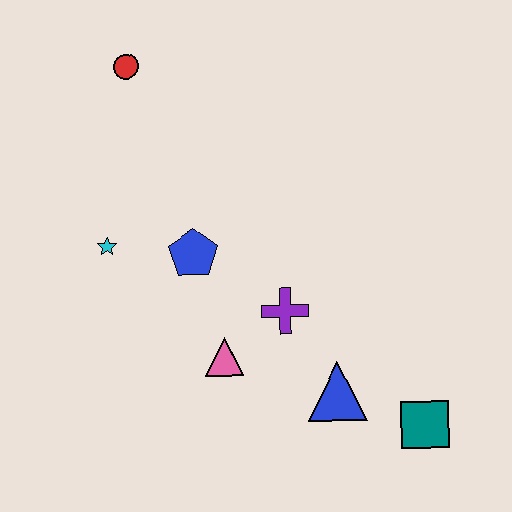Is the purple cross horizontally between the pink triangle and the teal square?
Yes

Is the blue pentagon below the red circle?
Yes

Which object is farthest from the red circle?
The teal square is farthest from the red circle.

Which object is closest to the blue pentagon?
The cyan star is closest to the blue pentagon.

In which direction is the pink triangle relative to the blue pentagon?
The pink triangle is below the blue pentagon.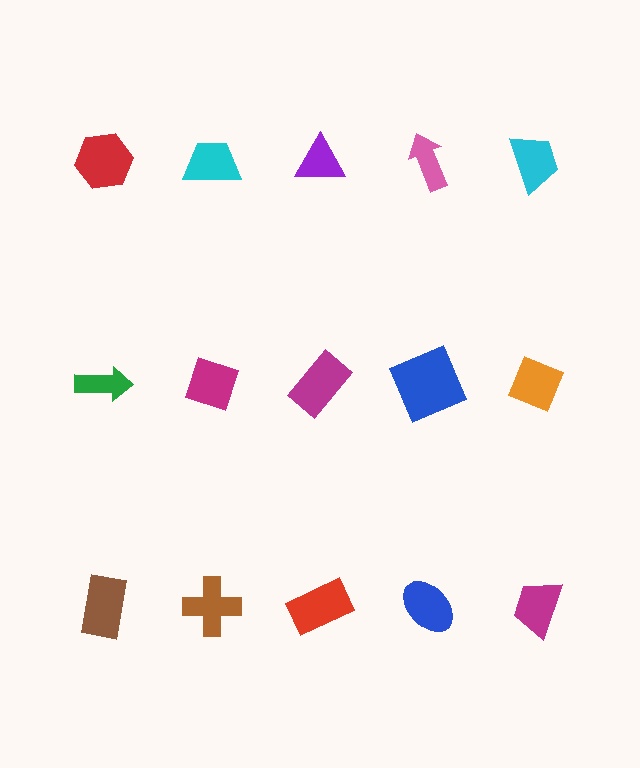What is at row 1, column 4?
A pink arrow.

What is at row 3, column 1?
A brown rectangle.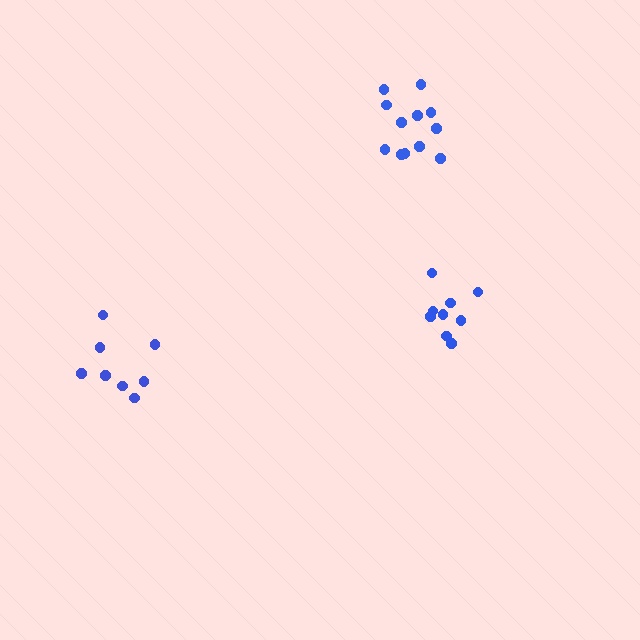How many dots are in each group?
Group 1: 12 dots, Group 2: 9 dots, Group 3: 8 dots (29 total).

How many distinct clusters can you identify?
There are 3 distinct clusters.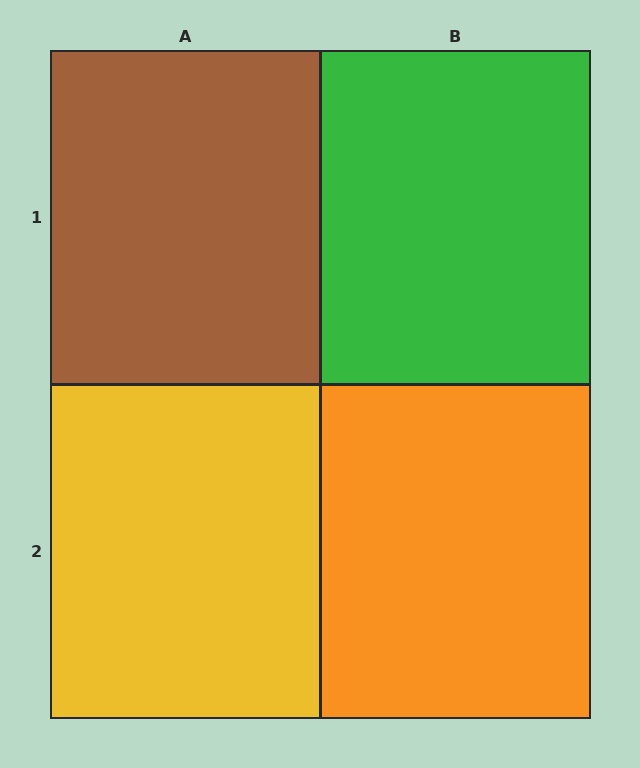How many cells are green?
1 cell is green.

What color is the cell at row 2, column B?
Orange.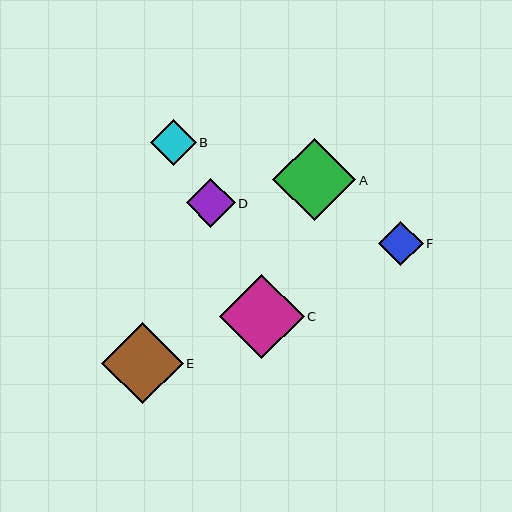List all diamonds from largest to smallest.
From largest to smallest: C, A, E, D, B, F.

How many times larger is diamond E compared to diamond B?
Diamond E is approximately 1.8 times the size of diamond B.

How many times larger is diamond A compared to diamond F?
Diamond A is approximately 1.9 times the size of diamond F.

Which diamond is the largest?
Diamond C is the largest with a size of approximately 84 pixels.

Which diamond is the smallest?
Diamond F is the smallest with a size of approximately 44 pixels.